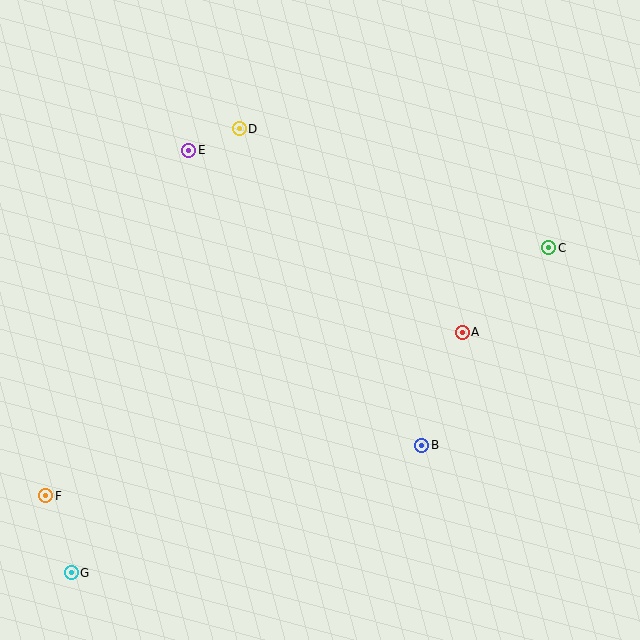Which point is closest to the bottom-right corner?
Point B is closest to the bottom-right corner.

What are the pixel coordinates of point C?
Point C is at (549, 248).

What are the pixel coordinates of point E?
Point E is at (189, 150).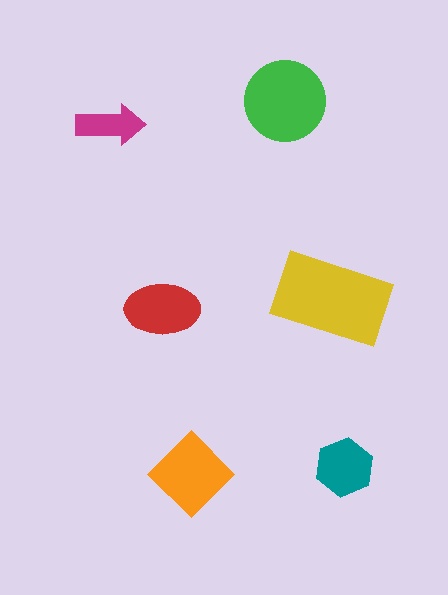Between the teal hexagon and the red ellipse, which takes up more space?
The red ellipse.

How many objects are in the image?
There are 6 objects in the image.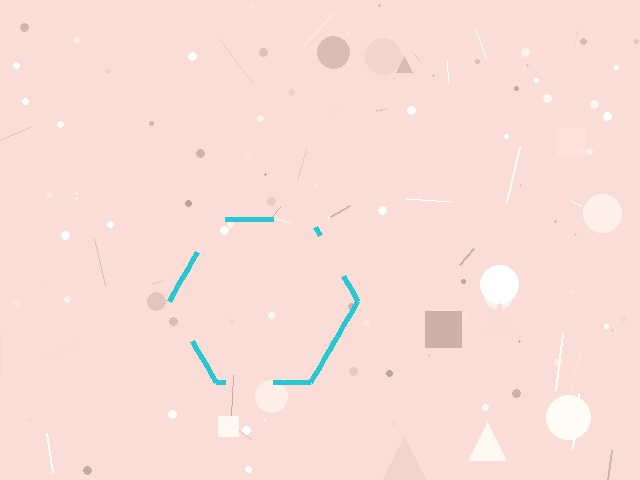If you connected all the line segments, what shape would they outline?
They would outline a hexagon.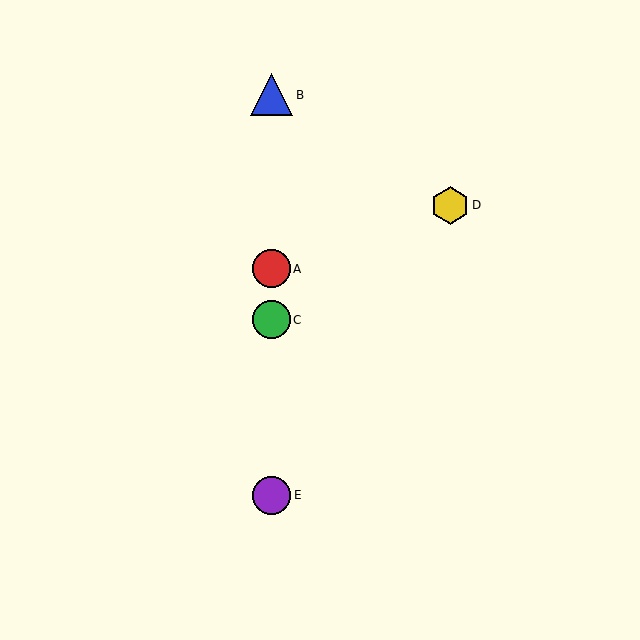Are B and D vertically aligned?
No, B is at x≈271 and D is at x≈450.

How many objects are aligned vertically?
4 objects (A, B, C, E) are aligned vertically.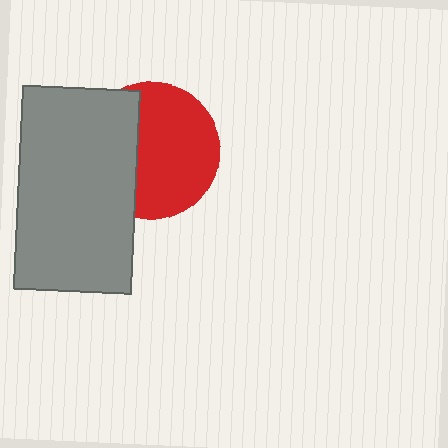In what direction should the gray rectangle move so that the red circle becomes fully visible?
The gray rectangle should move left. That is the shortest direction to clear the overlap and leave the red circle fully visible.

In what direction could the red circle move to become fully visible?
The red circle could move right. That would shift it out from behind the gray rectangle entirely.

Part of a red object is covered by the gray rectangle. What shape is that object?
It is a circle.